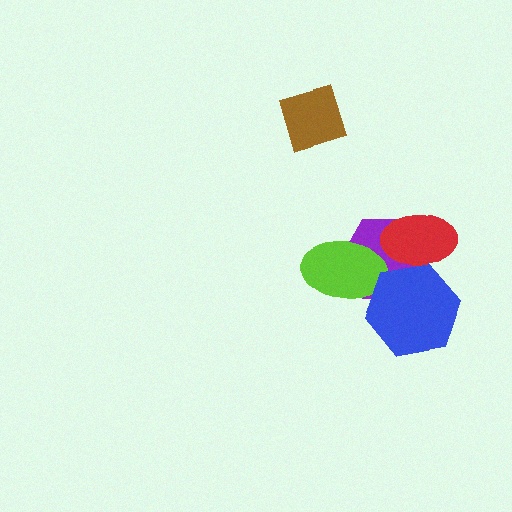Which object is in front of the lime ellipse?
The blue hexagon is in front of the lime ellipse.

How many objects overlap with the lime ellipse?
2 objects overlap with the lime ellipse.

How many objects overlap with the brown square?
0 objects overlap with the brown square.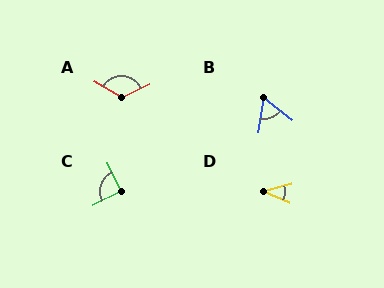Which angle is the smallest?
D, at approximately 38 degrees.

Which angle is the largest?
A, at approximately 124 degrees.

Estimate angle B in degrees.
Approximately 60 degrees.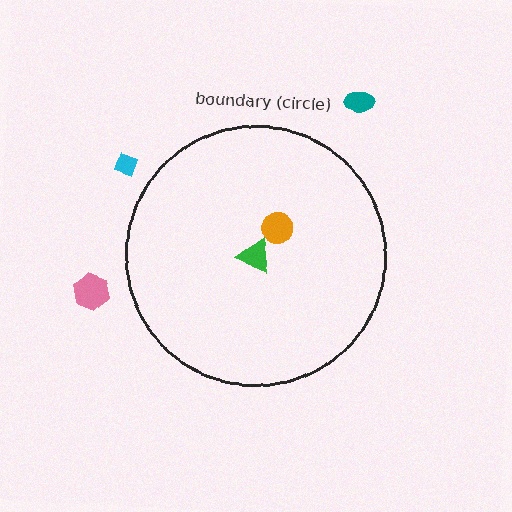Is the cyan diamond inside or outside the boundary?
Outside.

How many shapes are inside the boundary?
2 inside, 3 outside.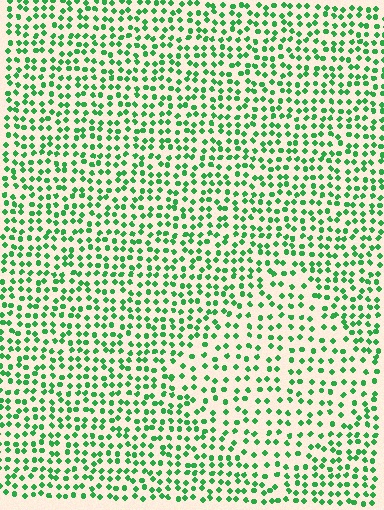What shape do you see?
I see a diamond.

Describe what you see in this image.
The image contains small green elements arranged at two different densities. A diamond-shaped region is visible where the elements are less densely packed than the surrounding area.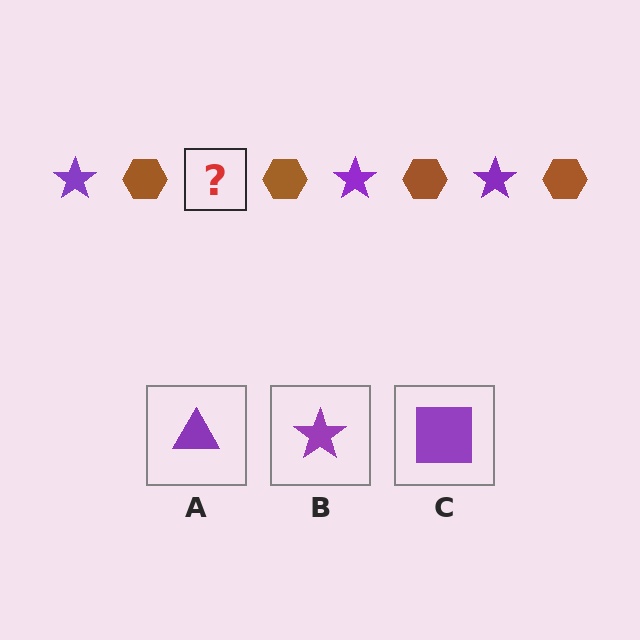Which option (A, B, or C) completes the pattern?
B.